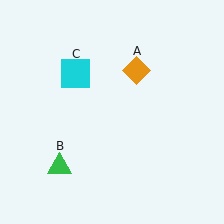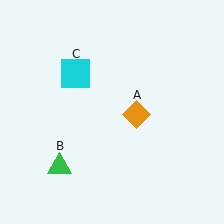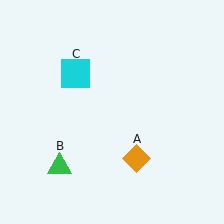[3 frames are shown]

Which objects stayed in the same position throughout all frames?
Green triangle (object B) and cyan square (object C) remained stationary.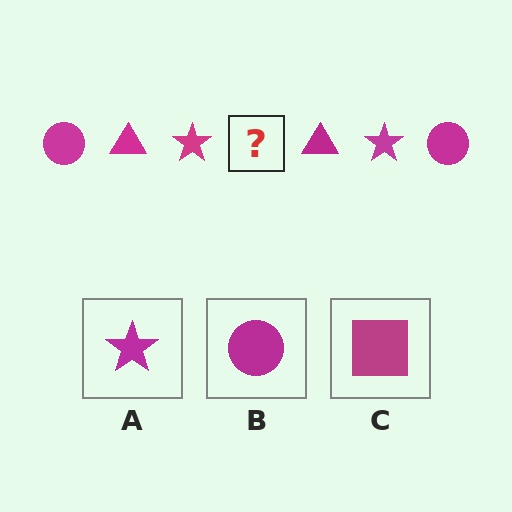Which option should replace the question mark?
Option B.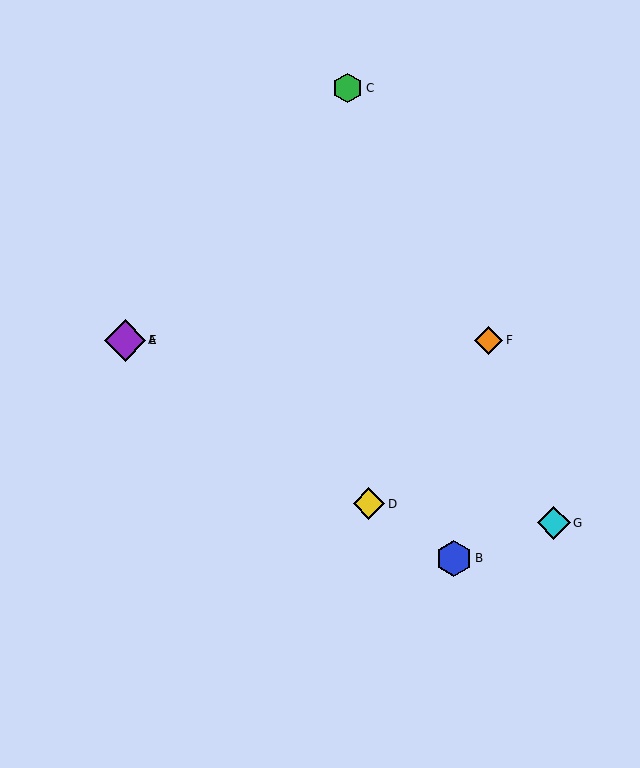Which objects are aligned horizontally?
Objects A, E, F are aligned horizontally.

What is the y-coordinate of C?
Object C is at y≈88.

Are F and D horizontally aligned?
No, F is at y≈340 and D is at y≈504.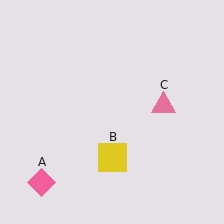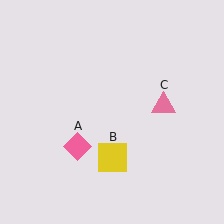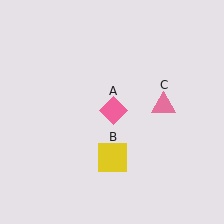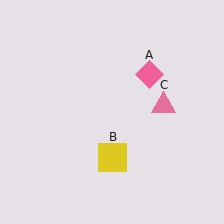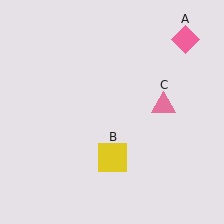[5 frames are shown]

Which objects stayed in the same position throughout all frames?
Yellow square (object B) and pink triangle (object C) remained stationary.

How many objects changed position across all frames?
1 object changed position: pink diamond (object A).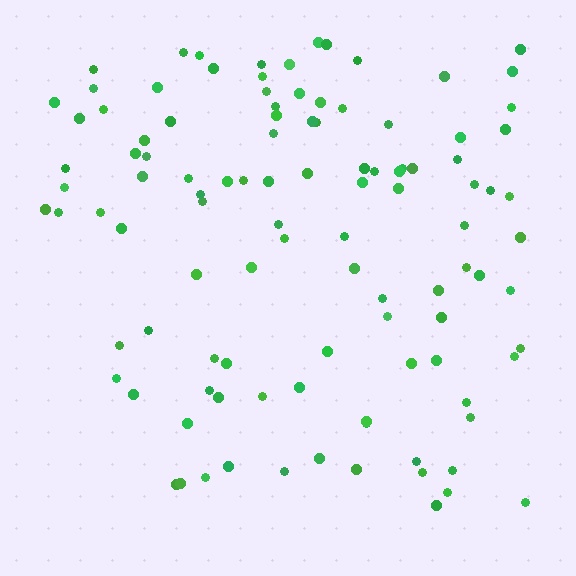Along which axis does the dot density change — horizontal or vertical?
Vertical.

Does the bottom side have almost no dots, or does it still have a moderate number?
Still a moderate number, just noticeably fewer than the top.